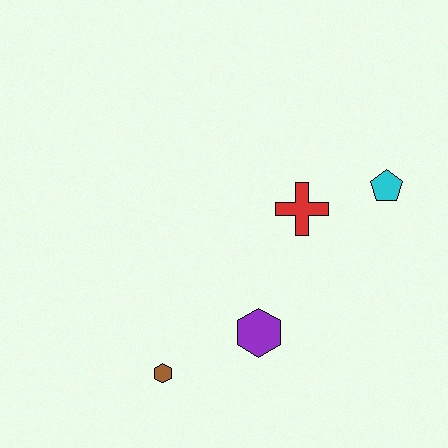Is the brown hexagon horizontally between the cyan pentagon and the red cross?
No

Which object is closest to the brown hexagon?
The purple hexagon is closest to the brown hexagon.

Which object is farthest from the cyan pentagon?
The brown hexagon is farthest from the cyan pentagon.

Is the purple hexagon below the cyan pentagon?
Yes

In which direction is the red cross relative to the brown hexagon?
The red cross is above the brown hexagon.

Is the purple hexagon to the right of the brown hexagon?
Yes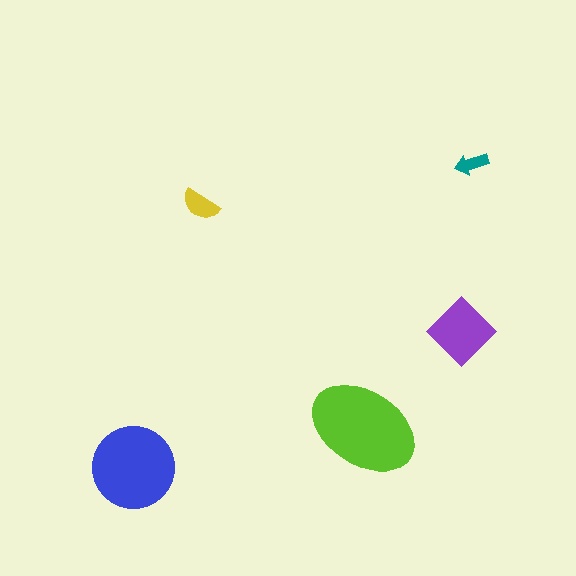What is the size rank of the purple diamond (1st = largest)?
3rd.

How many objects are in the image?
There are 5 objects in the image.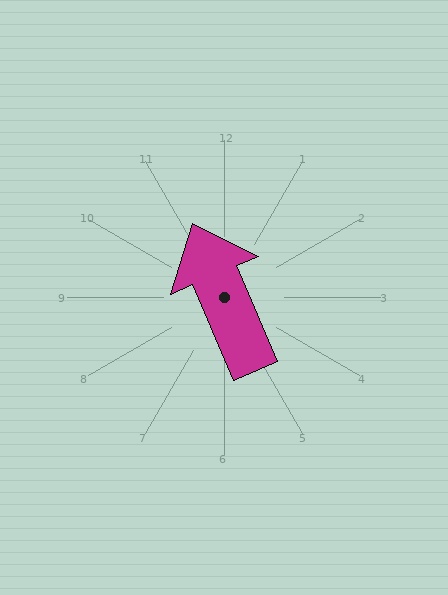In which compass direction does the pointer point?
Northwest.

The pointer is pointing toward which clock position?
Roughly 11 o'clock.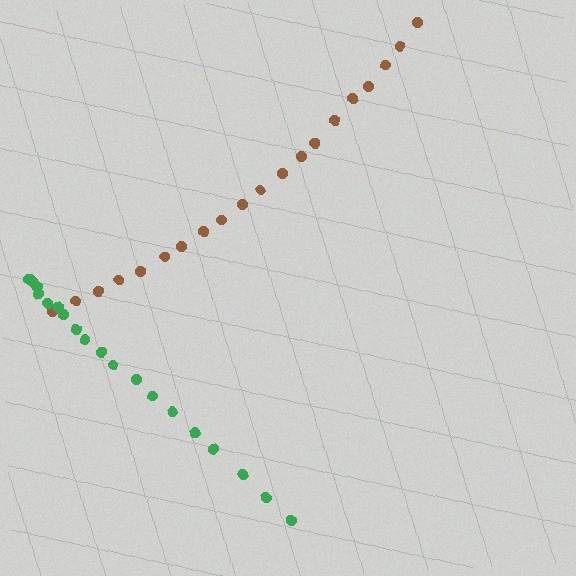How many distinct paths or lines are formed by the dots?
There are 2 distinct paths.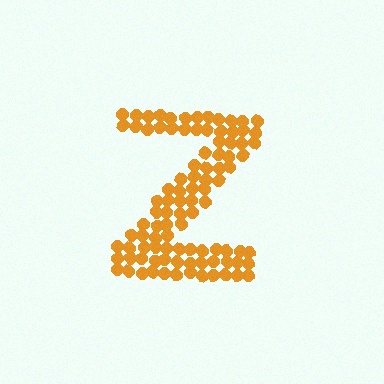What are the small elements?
The small elements are circles.